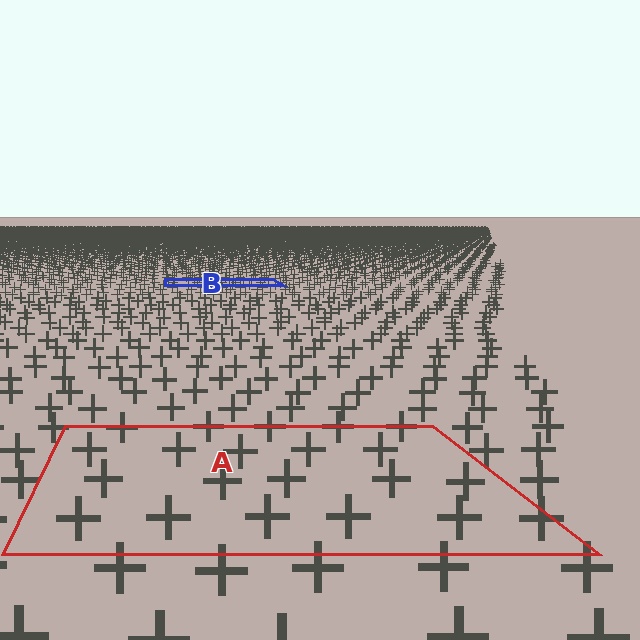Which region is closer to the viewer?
Region A is closer. The texture elements there are larger and more spread out.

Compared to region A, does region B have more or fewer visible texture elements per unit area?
Region B has more texture elements per unit area — they are packed more densely because it is farther away.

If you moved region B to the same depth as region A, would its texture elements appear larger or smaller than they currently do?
They would appear larger. At a closer depth, the same texture elements are projected at a bigger on-screen size.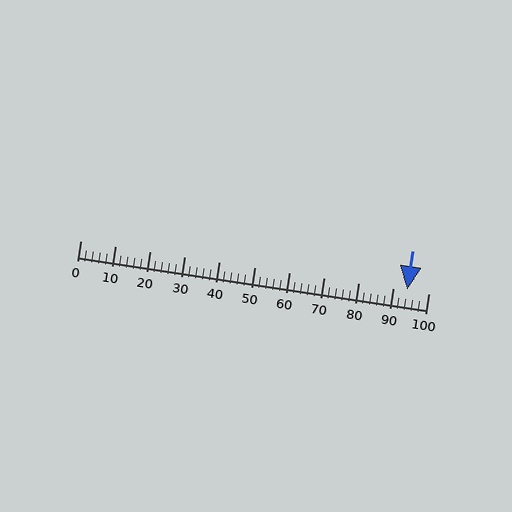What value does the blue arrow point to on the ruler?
The blue arrow points to approximately 94.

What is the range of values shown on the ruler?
The ruler shows values from 0 to 100.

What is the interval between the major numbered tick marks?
The major tick marks are spaced 10 units apart.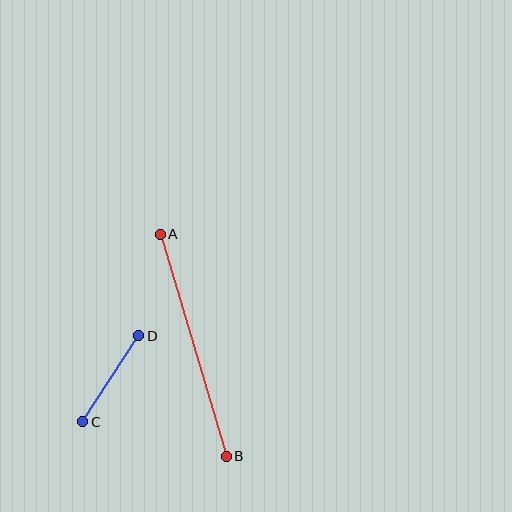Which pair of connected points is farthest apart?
Points A and B are farthest apart.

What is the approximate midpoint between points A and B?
The midpoint is at approximately (193, 345) pixels.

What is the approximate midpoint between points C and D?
The midpoint is at approximately (111, 379) pixels.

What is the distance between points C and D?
The distance is approximately 103 pixels.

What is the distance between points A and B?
The distance is approximately 232 pixels.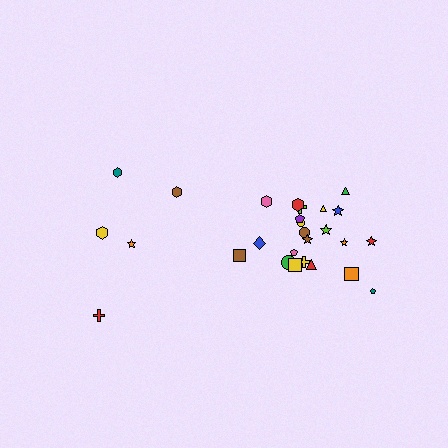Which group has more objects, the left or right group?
The right group.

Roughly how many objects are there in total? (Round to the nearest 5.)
Roughly 25 objects in total.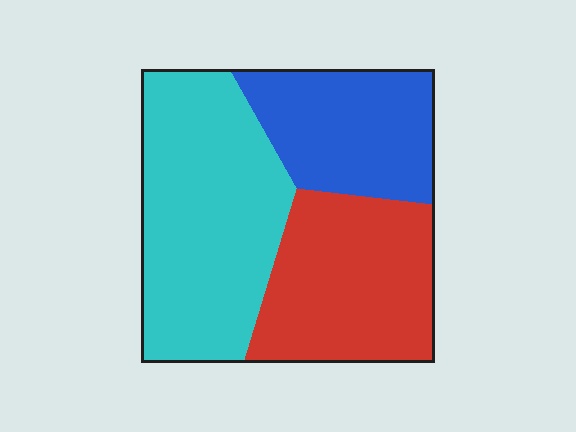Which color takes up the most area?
Cyan, at roughly 45%.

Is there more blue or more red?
Red.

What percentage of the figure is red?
Red covers roughly 30% of the figure.